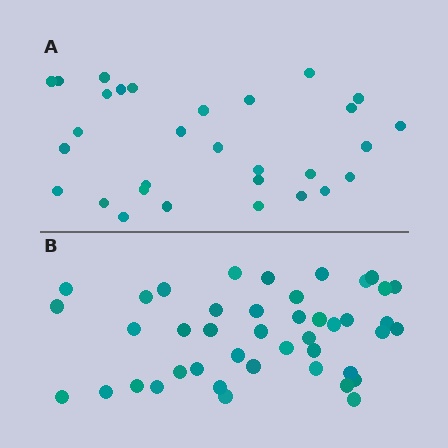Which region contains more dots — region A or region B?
Region B (the bottom region) has more dots.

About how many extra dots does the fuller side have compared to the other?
Region B has approximately 15 more dots than region A.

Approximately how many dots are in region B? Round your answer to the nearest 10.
About 40 dots. (The exact count is 43, which rounds to 40.)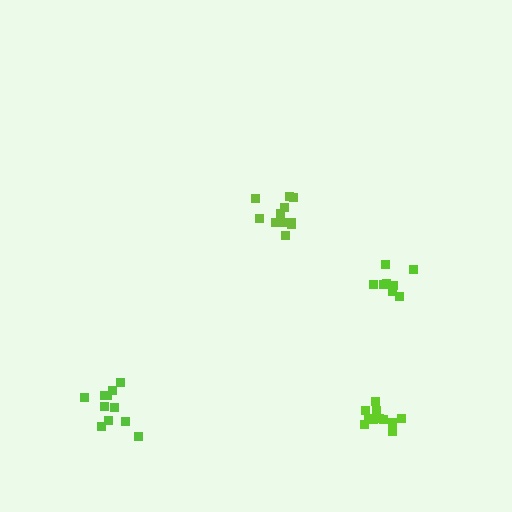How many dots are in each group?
Group 1: 8 dots, Group 2: 12 dots, Group 3: 11 dots, Group 4: 11 dots (42 total).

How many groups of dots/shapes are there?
There are 4 groups.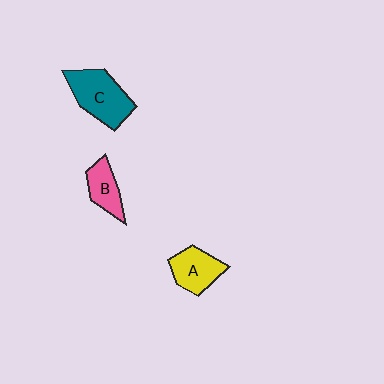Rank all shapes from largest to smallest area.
From largest to smallest: C (teal), A (yellow), B (pink).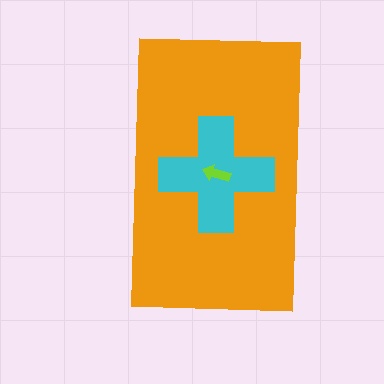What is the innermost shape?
The lime arrow.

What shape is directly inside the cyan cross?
The lime arrow.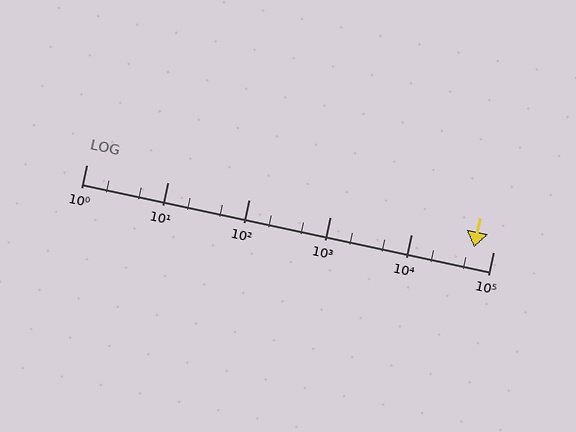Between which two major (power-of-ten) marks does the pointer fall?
The pointer is between 10000 and 100000.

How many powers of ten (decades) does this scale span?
The scale spans 5 decades, from 1 to 100000.